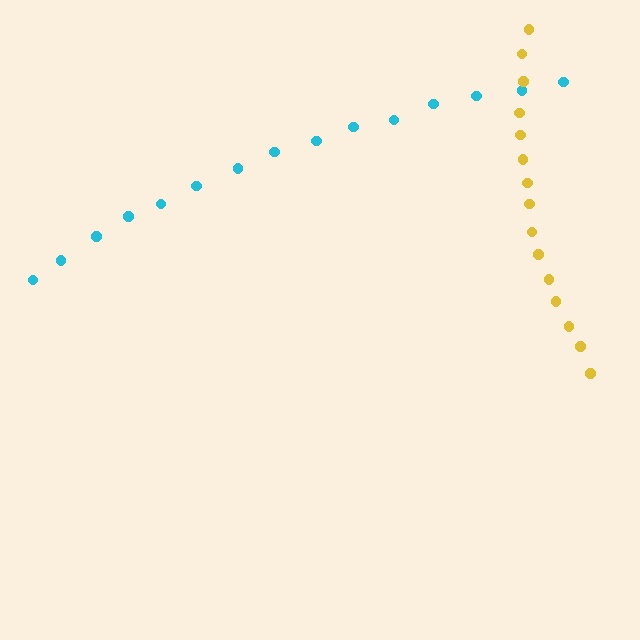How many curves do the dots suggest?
There are 2 distinct paths.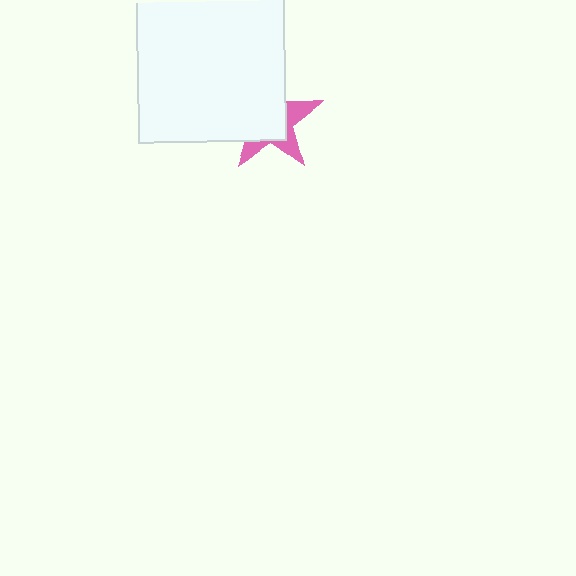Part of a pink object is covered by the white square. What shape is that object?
It is a star.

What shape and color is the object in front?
The object in front is a white square.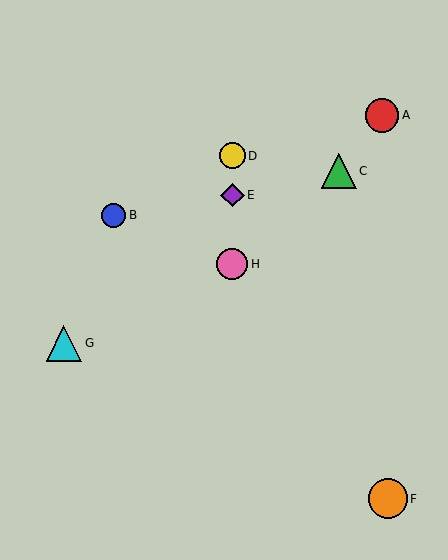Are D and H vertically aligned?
Yes, both are at x≈232.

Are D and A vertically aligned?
No, D is at x≈232 and A is at x≈382.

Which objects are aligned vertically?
Objects D, E, H are aligned vertically.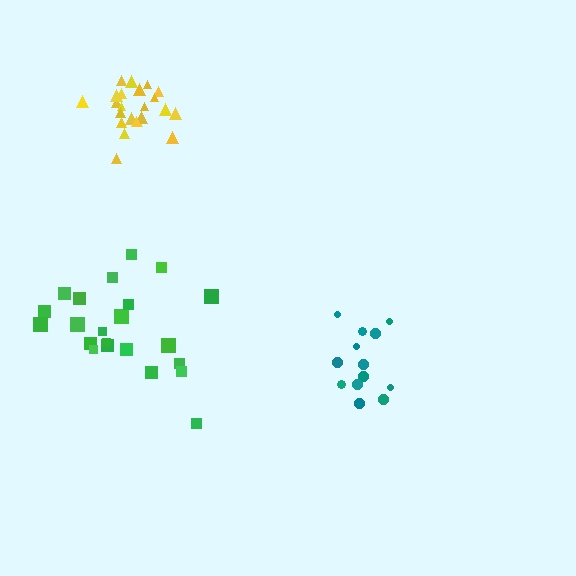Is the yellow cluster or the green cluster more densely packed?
Yellow.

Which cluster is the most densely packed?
Yellow.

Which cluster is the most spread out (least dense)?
Green.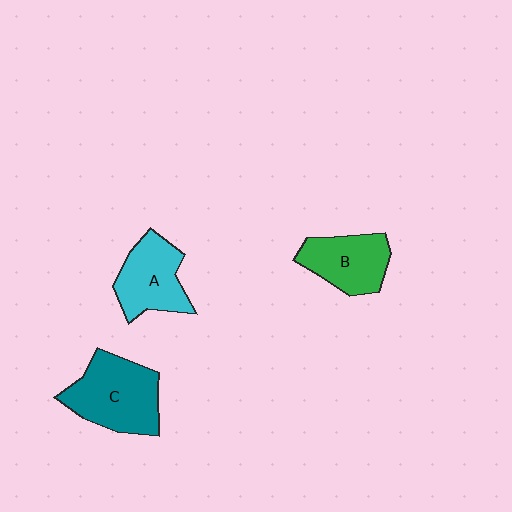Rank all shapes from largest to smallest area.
From largest to smallest: C (teal), A (cyan), B (green).